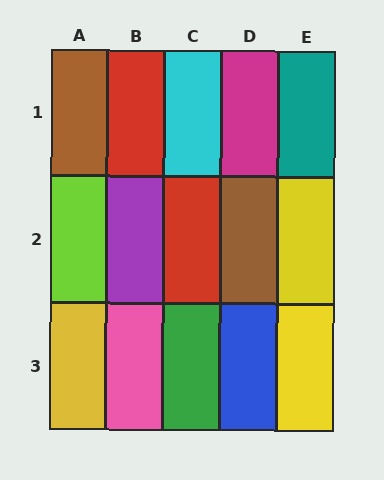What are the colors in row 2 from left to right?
Lime, purple, red, brown, yellow.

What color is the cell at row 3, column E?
Yellow.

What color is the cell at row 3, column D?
Blue.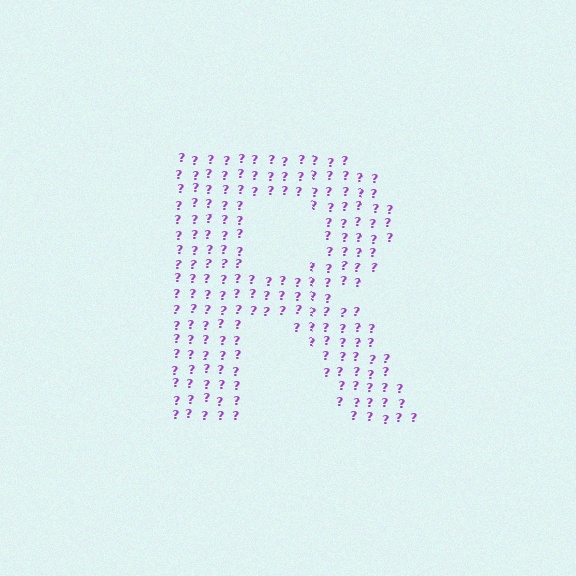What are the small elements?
The small elements are question marks.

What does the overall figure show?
The overall figure shows the letter R.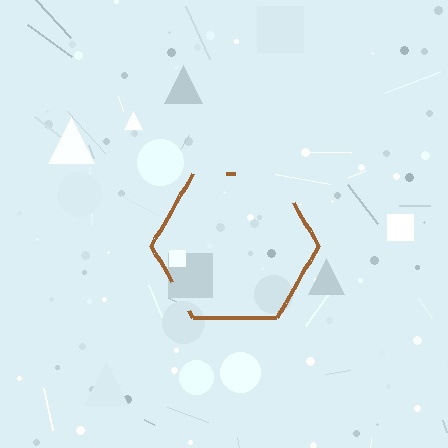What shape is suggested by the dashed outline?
The dashed outline suggests a hexagon.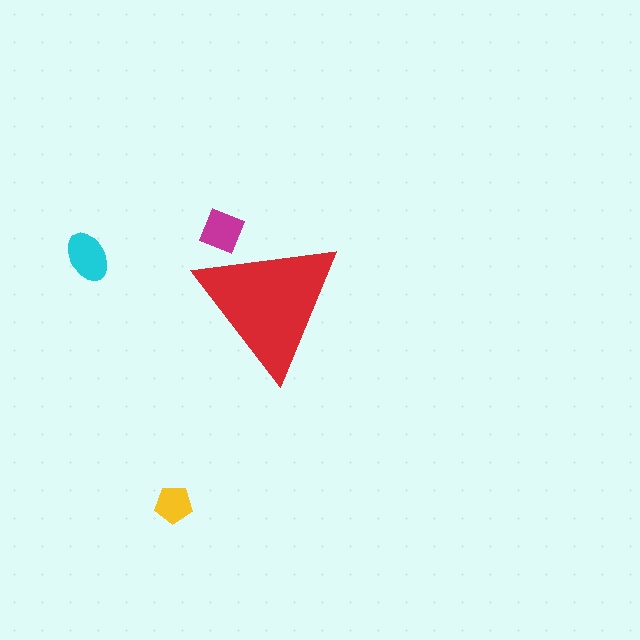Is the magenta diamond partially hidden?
Yes, the magenta diamond is partially hidden behind the red triangle.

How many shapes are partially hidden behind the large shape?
1 shape is partially hidden.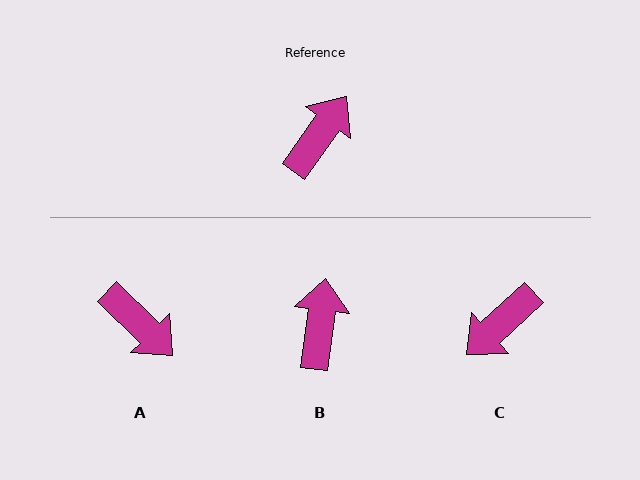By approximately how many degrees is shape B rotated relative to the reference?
Approximately 28 degrees counter-clockwise.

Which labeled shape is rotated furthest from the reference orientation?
C, about 167 degrees away.